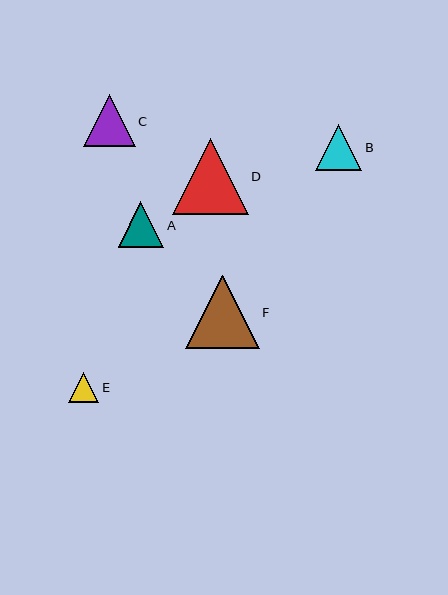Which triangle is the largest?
Triangle D is the largest with a size of approximately 76 pixels.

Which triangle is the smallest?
Triangle E is the smallest with a size of approximately 31 pixels.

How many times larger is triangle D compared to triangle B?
Triangle D is approximately 1.7 times the size of triangle B.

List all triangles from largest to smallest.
From largest to smallest: D, F, C, B, A, E.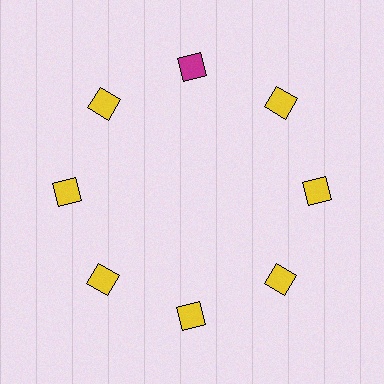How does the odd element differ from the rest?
It has a different color: magenta instead of yellow.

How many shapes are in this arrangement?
There are 8 shapes arranged in a ring pattern.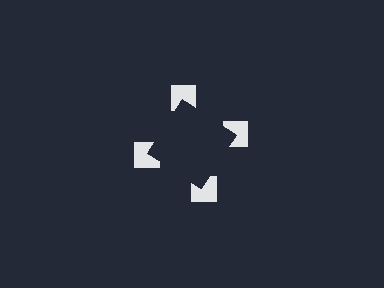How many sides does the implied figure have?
4 sides.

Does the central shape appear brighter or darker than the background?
It typically appears slightly darker than the background, even though no actual brightness change is drawn.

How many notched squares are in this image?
There are 4 — one at each vertex of the illusory square.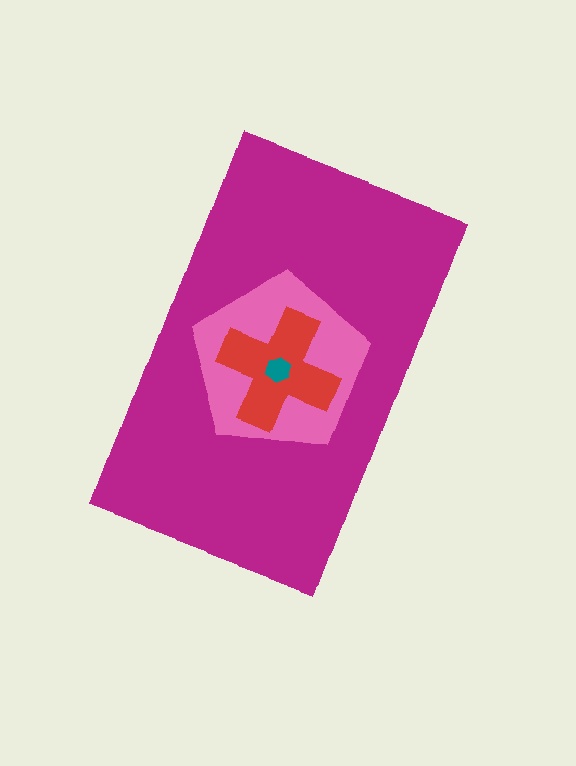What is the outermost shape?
The magenta rectangle.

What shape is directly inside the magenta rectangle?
The pink pentagon.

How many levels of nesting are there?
4.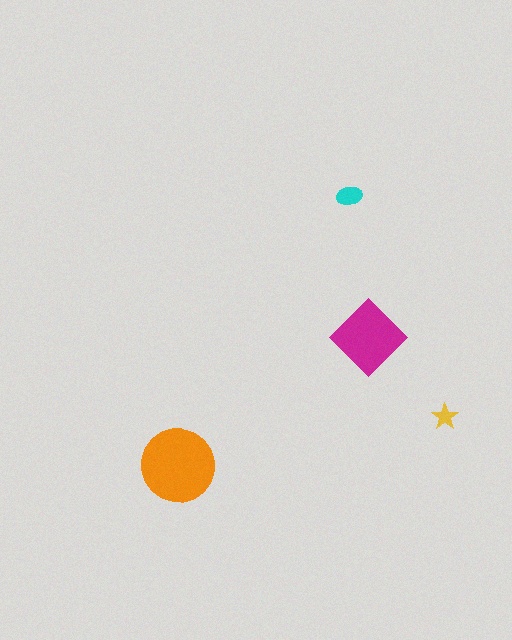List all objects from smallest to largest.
The yellow star, the cyan ellipse, the magenta diamond, the orange circle.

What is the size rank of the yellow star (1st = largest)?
4th.